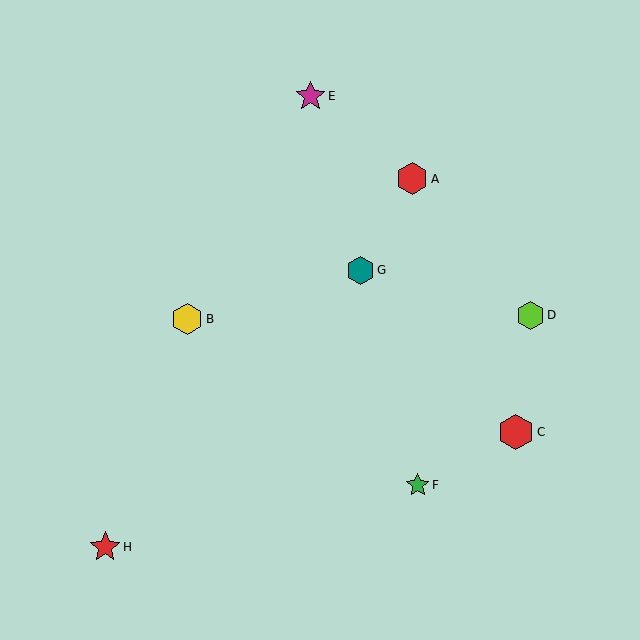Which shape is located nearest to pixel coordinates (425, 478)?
The green star (labeled F) at (418, 485) is nearest to that location.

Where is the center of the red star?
The center of the red star is at (105, 547).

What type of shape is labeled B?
Shape B is a yellow hexagon.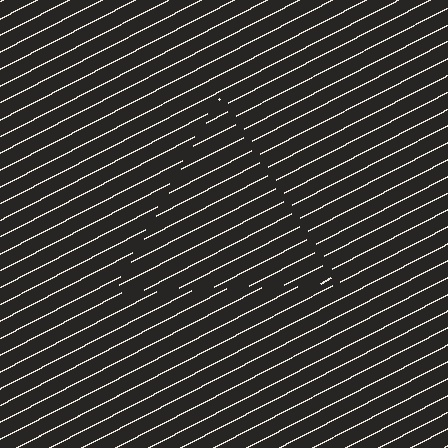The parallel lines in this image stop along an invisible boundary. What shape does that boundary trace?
An illusory triangle. The interior of the shape contains the same grating, shifted by half a period — the contour is defined by the phase discontinuity where line-ends from the inner and outer gratings abut.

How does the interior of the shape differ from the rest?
The interior of the shape contains the same grating, shifted by half a period — the contour is defined by the phase discontinuity where line-ends from the inner and outer gratings abut.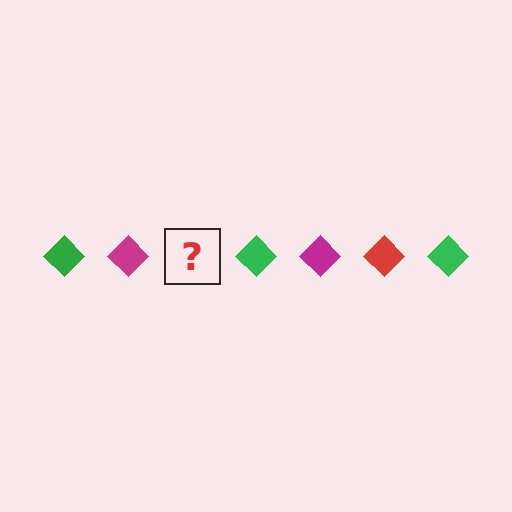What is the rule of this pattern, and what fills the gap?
The rule is that the pattern cycles through green, magenta, red diamonds. The gap should be filled with a red diamond.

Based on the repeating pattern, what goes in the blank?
The blank should be a red diamond.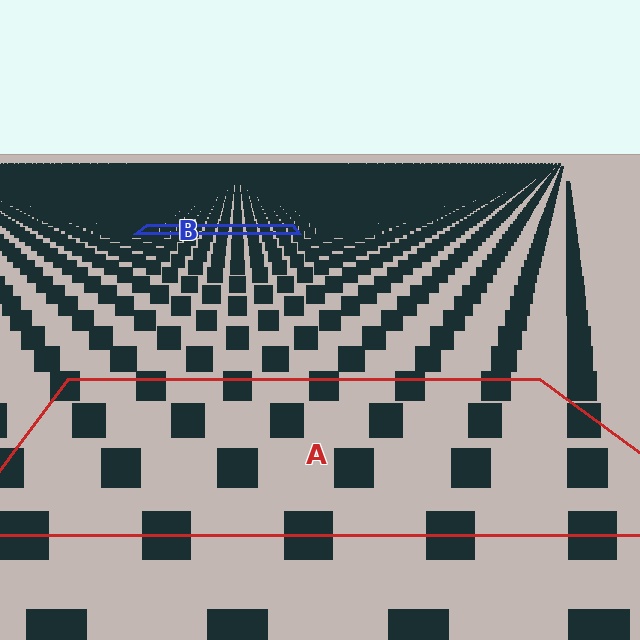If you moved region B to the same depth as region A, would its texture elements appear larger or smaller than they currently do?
They would appear larger. At a closer depth, the same texture elements are projected at a bigger on-screen size.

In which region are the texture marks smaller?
The texture marks are smaller in region B, because it is farther away.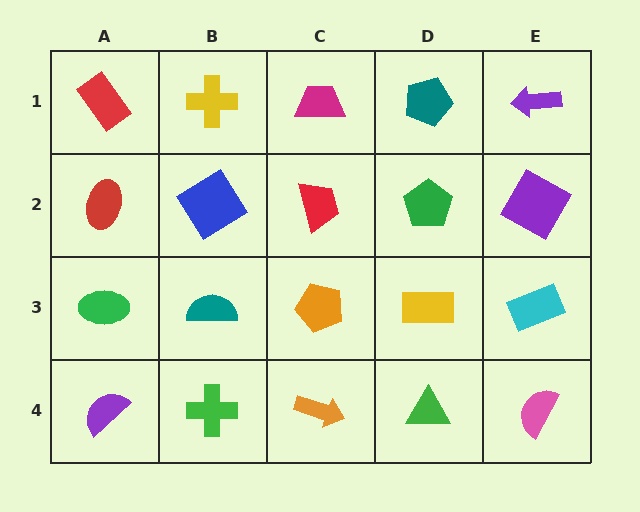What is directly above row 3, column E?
A purple square.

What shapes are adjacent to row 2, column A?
A red rectangle (row 1, column A), a green ellipse (row 3, column A), a blue diamond (row 2, column B).